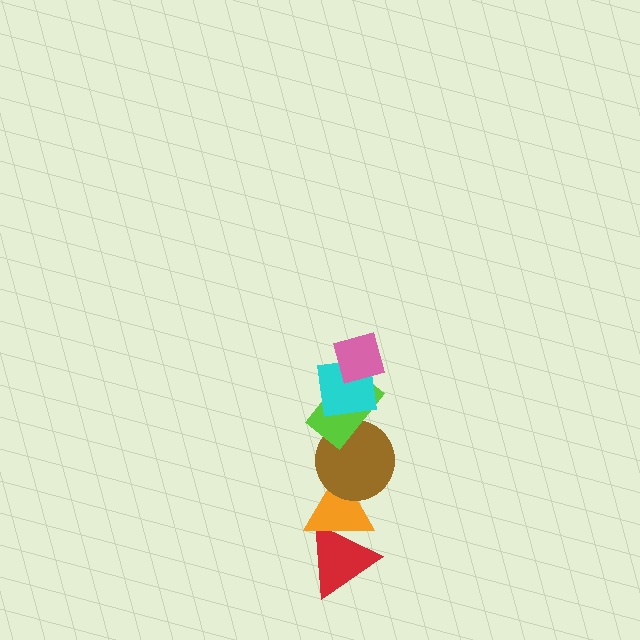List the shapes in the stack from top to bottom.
From top to bottom: the pink diamond, the cyan square, the lime rectangle, the brown circle, the orange triangle, the red triangle.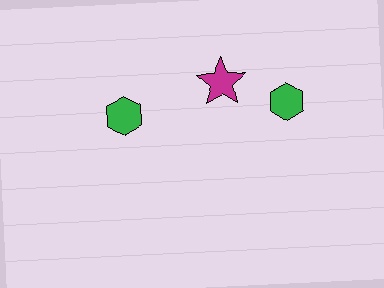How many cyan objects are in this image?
There are no cyan objects.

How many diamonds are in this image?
There are no diamonds.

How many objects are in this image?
There are 3 objects.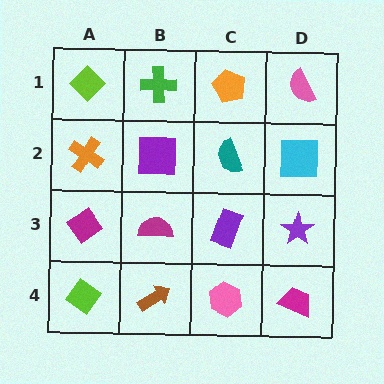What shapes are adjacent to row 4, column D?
A purple star (row 3, column D), a pink hexagon (row 4, column C).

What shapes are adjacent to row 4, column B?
A magenta semicircle (row 3, column B), a lime diamond (row 4, column A), a pink hexagon (row 4, column C).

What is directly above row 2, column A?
A lime diamond.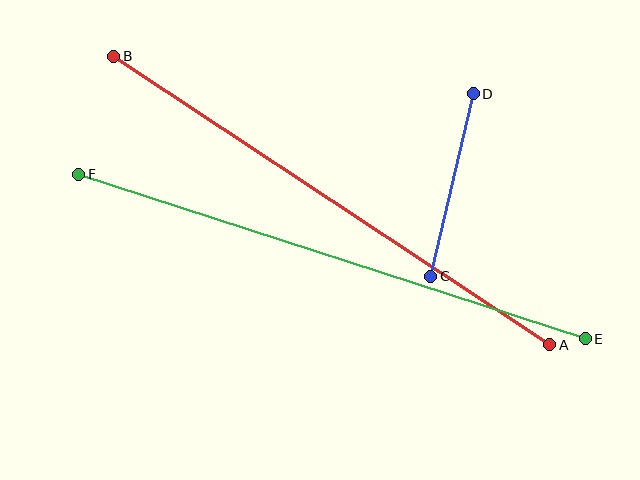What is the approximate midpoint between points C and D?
The midpoint is at approximately (452, 185) pixels.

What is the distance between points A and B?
The distance is approximately 523 pixels.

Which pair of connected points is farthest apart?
Points E and F are farthest apart.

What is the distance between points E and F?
The distance is approximately 533 pixels.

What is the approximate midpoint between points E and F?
The midpoint is at approximately (332, 257) pixels.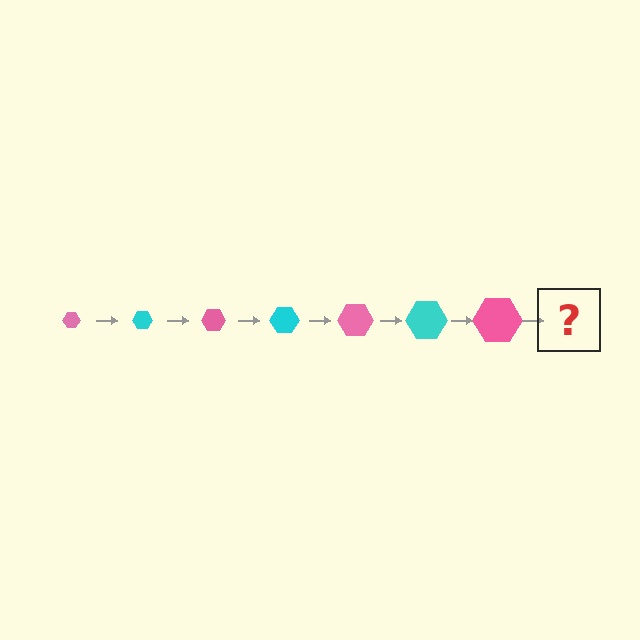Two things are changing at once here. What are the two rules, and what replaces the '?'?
The two rules are that the hexagon grows larger each step and the color cycles through pink and cyan. The '?' should be a cyan hexagon, larger than the previous one.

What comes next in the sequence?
The next element should be a cyan hexagon, larger than the previous one.